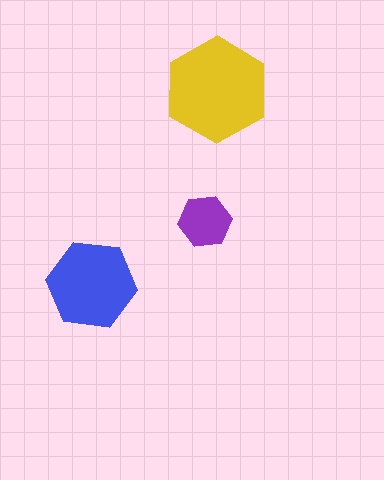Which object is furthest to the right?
The yellow hexagon is rightmost.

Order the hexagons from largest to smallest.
the yellow one, the blue one, the purple one.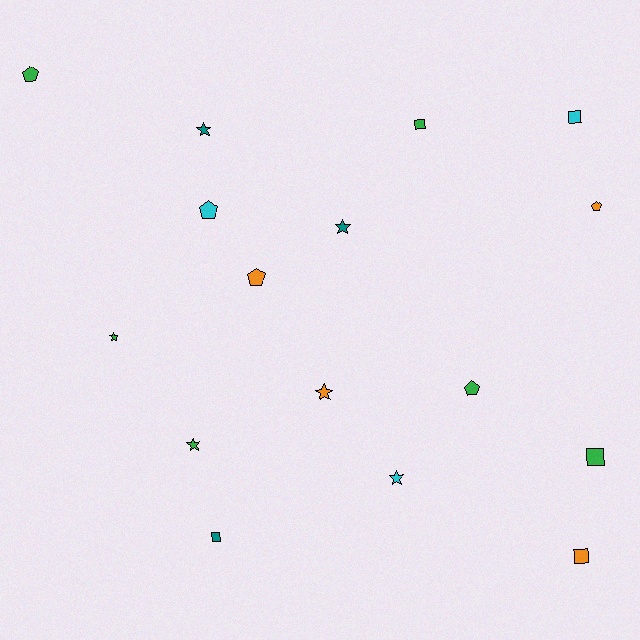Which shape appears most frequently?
Star, with 6 objects.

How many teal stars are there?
There are 2 teal stars.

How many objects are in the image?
There are 16 objects.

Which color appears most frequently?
Green, with 6 objects.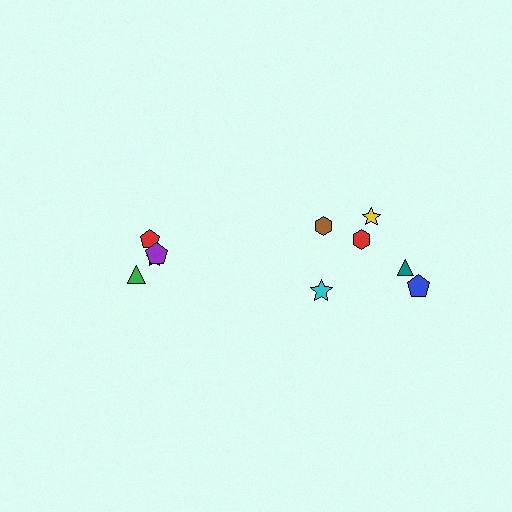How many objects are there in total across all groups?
There are 10 objects.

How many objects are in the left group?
There are 4 objects.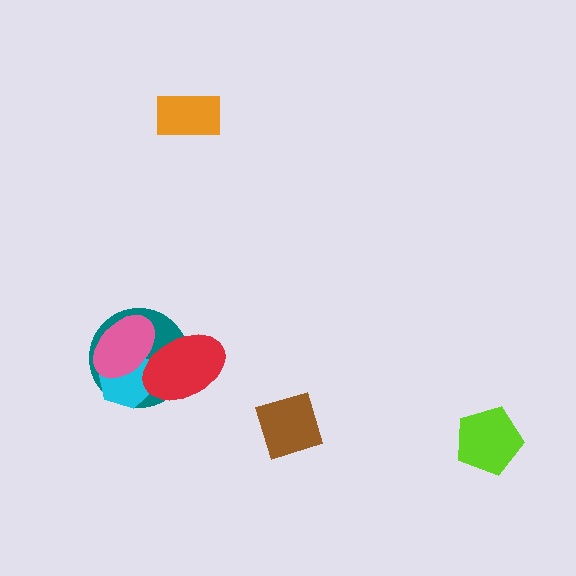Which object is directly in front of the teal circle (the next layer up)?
The cyan hexagon is directly in front of the teal circle.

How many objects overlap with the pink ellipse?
3 objects overlap with the pink ellipse.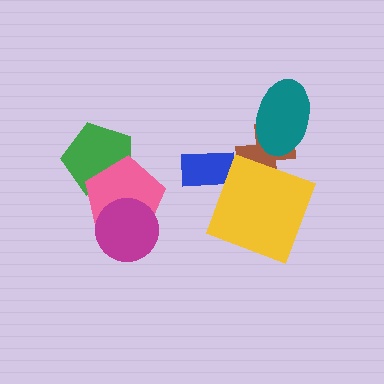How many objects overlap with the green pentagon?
1 object overlaps with the green pentagon.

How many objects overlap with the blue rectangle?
0 objects overlap with the blue rectangle.